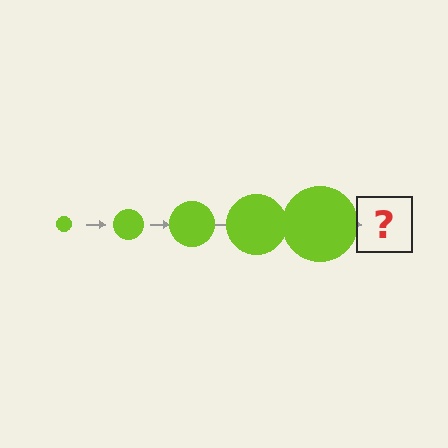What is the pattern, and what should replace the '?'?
The pattern is that the circle gets progressively larger each step. The '?' should be a lime circle, larger than the previous one.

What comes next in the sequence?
The next element should be a lime circle, larger than the previous one.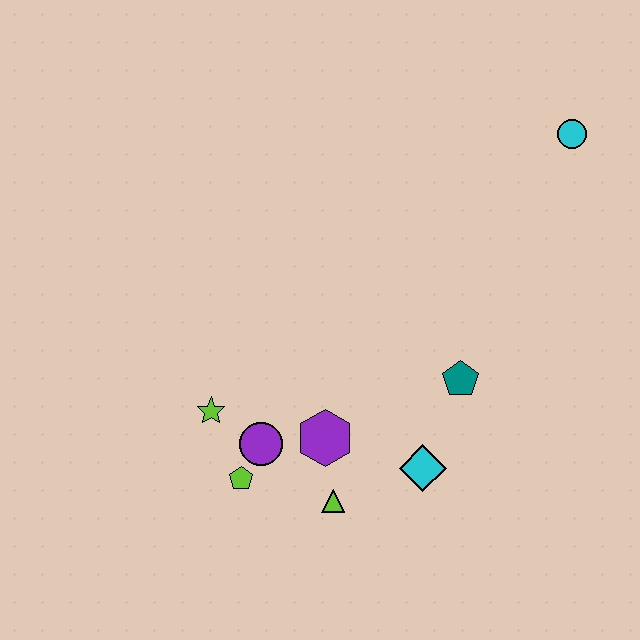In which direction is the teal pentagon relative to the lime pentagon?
The teal pentagon is to the right of the lime pentagon.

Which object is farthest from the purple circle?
The cyan circle is farthest from the purple circle.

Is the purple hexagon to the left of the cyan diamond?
Yes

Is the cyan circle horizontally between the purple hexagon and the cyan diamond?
No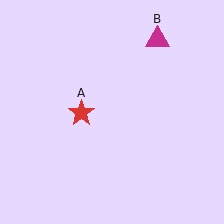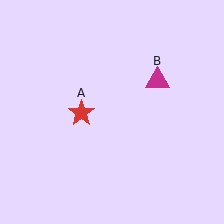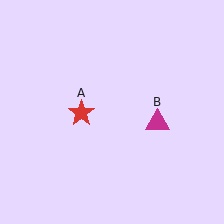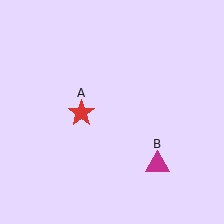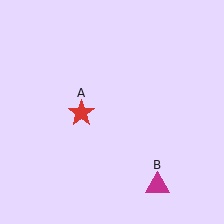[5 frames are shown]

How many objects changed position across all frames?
1 object changed position: magenta triangle (object B).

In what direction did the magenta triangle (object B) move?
The magenta triangle (object B) moved down.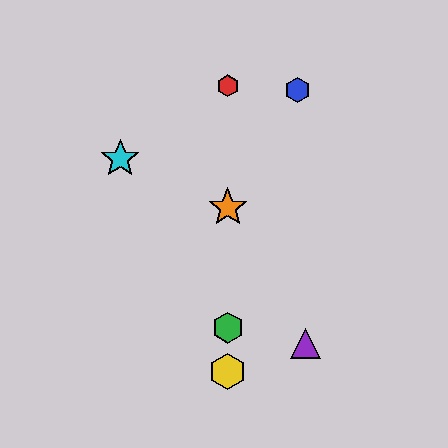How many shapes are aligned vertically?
4 shapes (the red hexagon, the green hexagon, the yellow hexagon, the orange star) are aligned vertically.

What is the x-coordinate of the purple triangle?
The purple triangle is at x≈306.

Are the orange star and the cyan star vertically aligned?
No, the orange star is at x≈228 and the cyan star is at x≈120.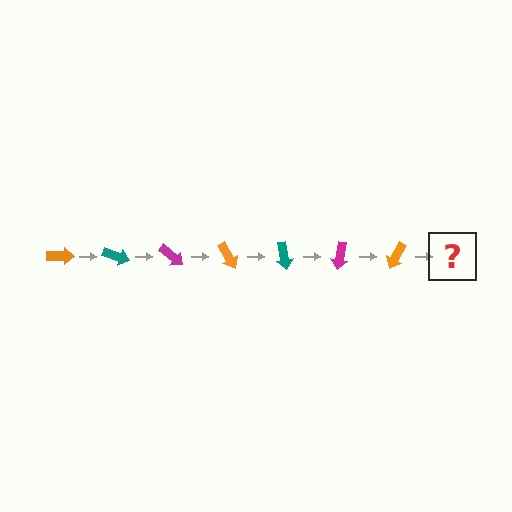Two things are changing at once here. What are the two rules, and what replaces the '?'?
The two rules are that it rotates 20 degrees each step and the color cycles through orange, teal, and magenta. The '?' should be a teal arrow, rotated 140 degrees from the start.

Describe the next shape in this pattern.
It should be a teal arrow, rotated 140 degrees from the start.